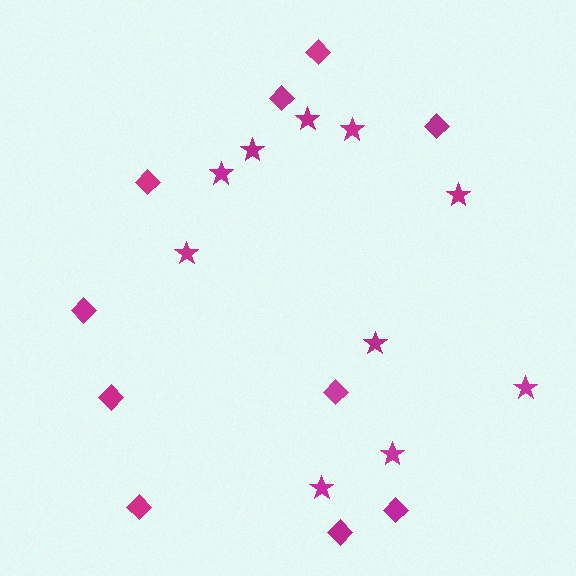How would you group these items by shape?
There are 2 groups: one group of stars (10) and one group of diamonds (10).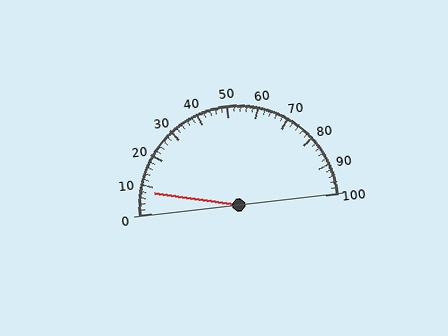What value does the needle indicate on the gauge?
The needle indicates approximately 8.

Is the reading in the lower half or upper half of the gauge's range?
The reading is in the lower half of the range (0 to 100).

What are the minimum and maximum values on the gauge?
The gauge ranges from 0 to 100.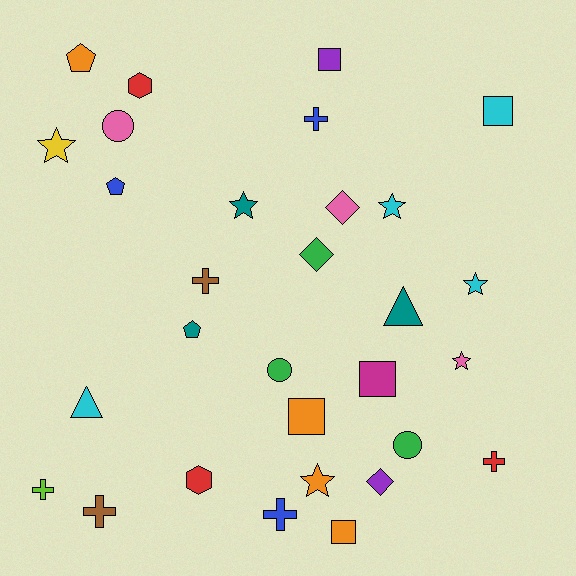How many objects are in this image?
There are 30 objects.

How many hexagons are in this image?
There are 2 hexagons.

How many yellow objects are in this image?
There is 1 yellow object.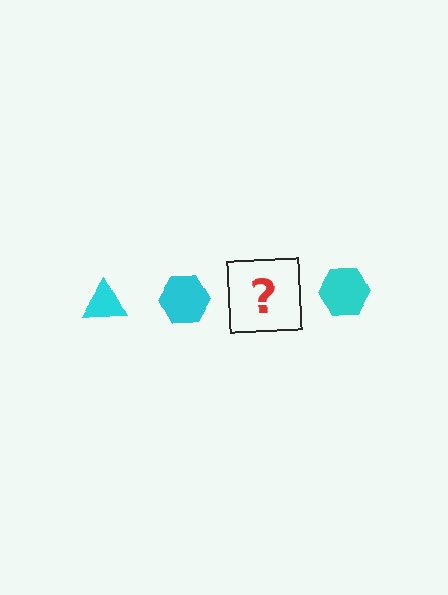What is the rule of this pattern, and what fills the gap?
The rule is that the pattern cycles through triangle, hexagon shapes in cyan. The gap should be filled with a cyan triangle.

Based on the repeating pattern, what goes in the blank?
The blank should be a cyan triangle.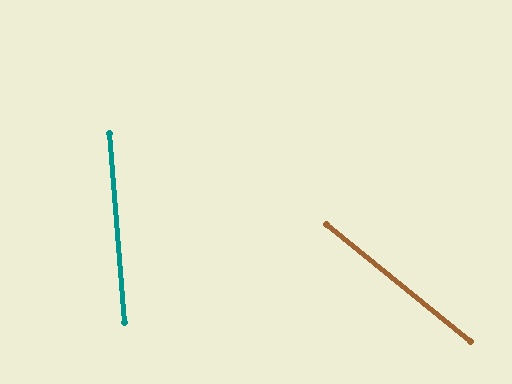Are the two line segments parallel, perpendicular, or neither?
Neither parallel nor perpendicular — they differ by about 46°.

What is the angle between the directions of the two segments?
Approximately 46 degrees.